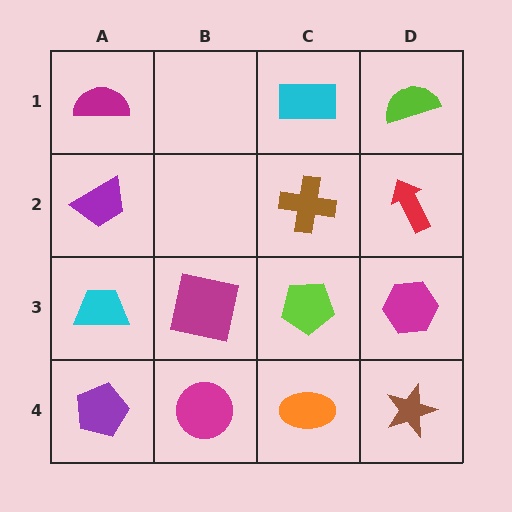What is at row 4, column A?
A purple pentagon.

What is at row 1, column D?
A lime semicircle.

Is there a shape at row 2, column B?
No, that cell is empty.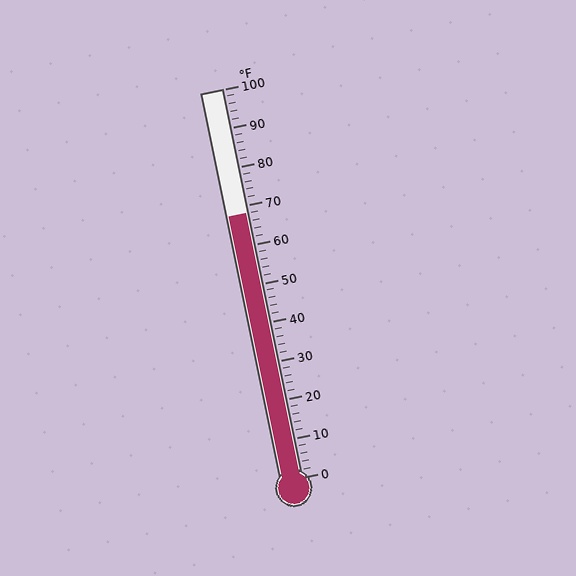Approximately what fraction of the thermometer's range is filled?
The thermometer is filled to approximately 70% of its range.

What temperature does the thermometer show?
The thermometer shows approximately 68°F.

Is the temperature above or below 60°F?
The temperature is above 60°F.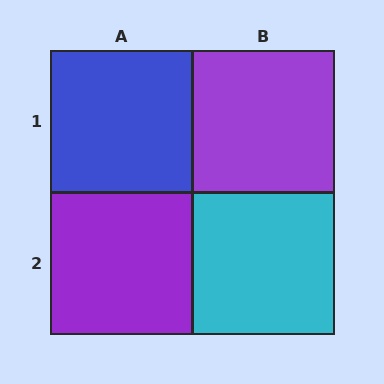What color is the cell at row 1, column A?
Blue.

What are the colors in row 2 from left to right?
Purple, cyan.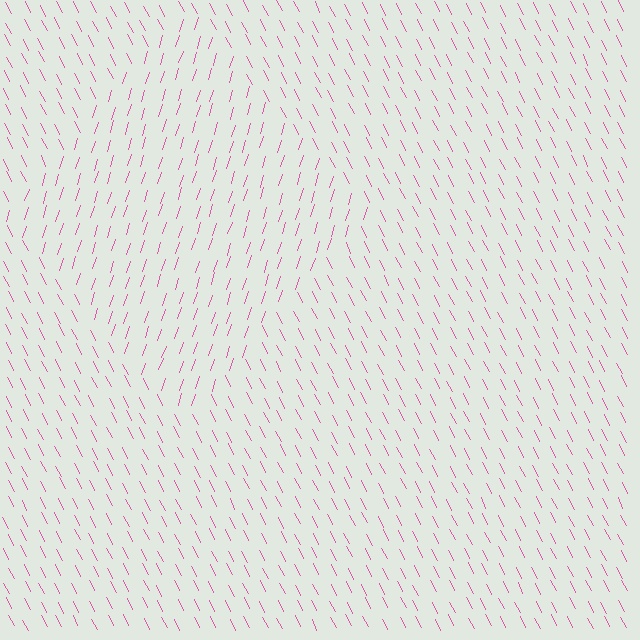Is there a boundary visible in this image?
Yes, there is a texture boundary formed by a change in line orientation.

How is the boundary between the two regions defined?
The boundary is defined purely by a change in line orientation (approximately 45 degrees difference). All lines are the same color and thickness.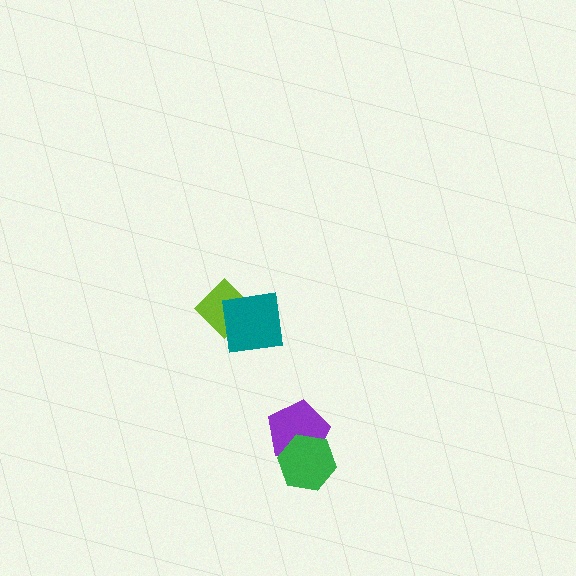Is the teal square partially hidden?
No, no other shape covers it.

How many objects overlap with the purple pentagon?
1 object overlaps with the purple pentagon.